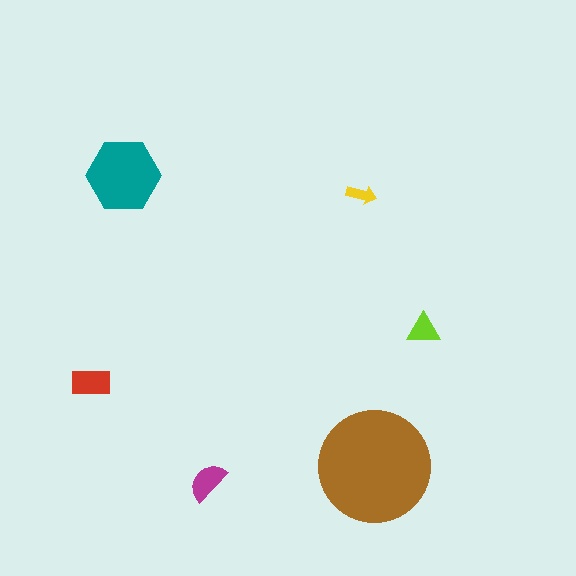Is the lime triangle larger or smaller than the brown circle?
Smaller.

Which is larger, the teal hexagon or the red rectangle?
The teal hexagon.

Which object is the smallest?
The yellow arrow.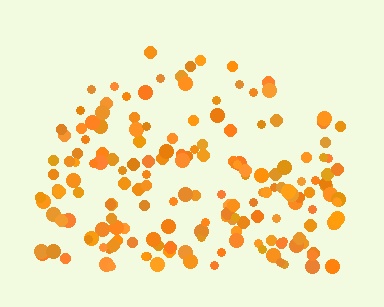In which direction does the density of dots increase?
From top to bottom, with the bottom side densest.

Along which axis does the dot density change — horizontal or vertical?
Vertical.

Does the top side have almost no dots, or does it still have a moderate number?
Still a moderate number, just noticeably fewer than the bottom.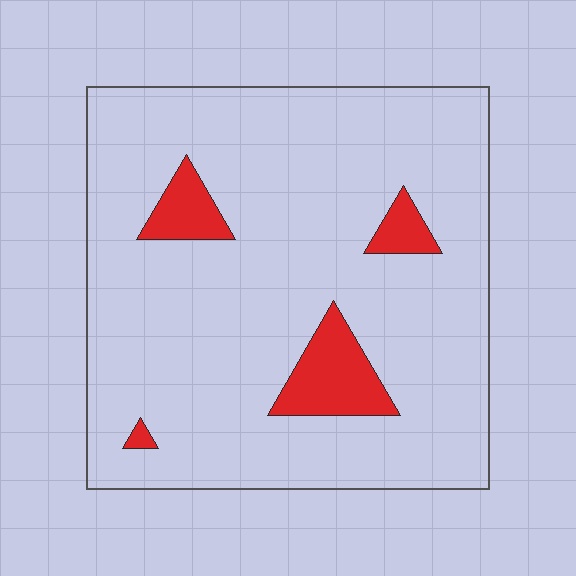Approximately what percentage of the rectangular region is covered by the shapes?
Approximately 10%.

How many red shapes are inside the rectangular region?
4.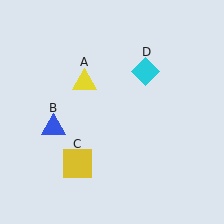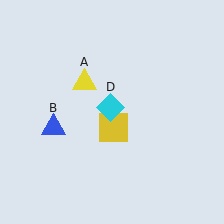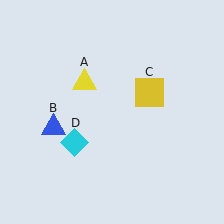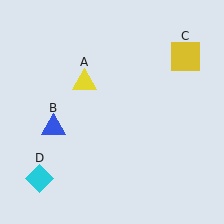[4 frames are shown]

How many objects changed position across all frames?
2 objects changed position: yellow square (object C), cyan diamond (object D).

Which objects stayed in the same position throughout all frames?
Yellow triangle (object A) and blue triangle (object B) remained stationary.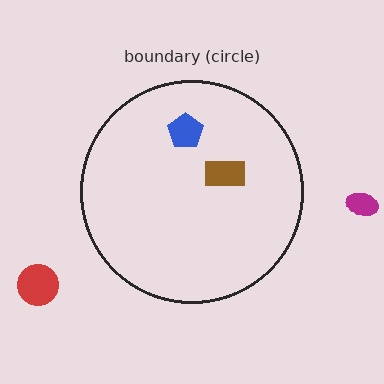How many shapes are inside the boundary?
2 inside, 2 outside.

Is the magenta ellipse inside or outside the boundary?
Outside.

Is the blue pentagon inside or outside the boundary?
Inside.